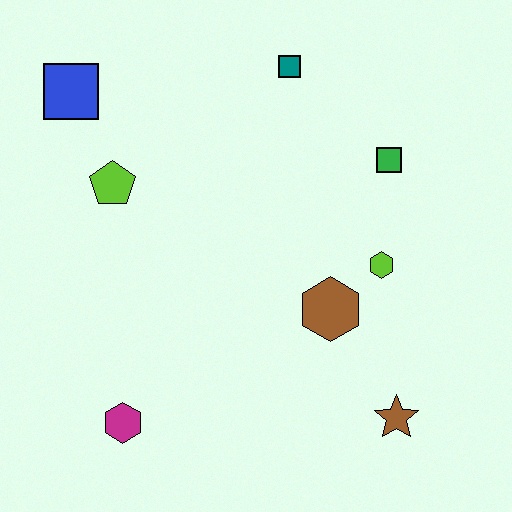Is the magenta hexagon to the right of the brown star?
No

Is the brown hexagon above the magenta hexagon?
Yes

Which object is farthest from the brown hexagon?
The blue square is farthest from the brown hexagon.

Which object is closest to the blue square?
The lime pentagon is closest to the blue square.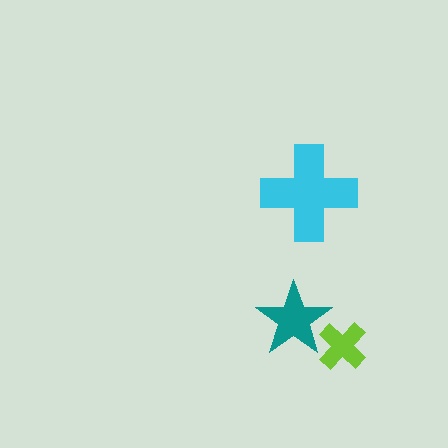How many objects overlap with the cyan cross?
0 objects overlap with the cyan cross.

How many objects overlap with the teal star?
1 object overlaps with the teal star.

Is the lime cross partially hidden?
Yes, it is partially covered by another shape.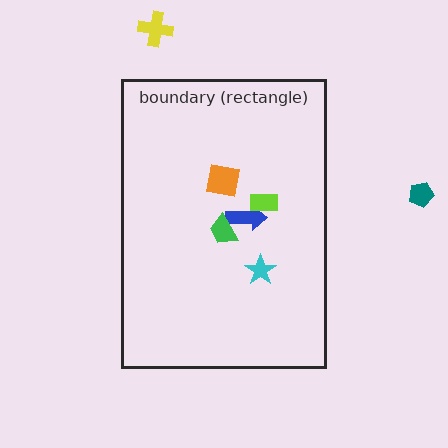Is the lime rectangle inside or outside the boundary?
Inside.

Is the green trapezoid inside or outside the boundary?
Inside.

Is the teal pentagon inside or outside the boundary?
Outside.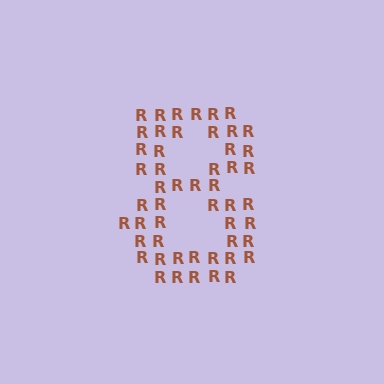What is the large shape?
The large shape is the digit 8.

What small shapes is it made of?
It is made of small letter R's.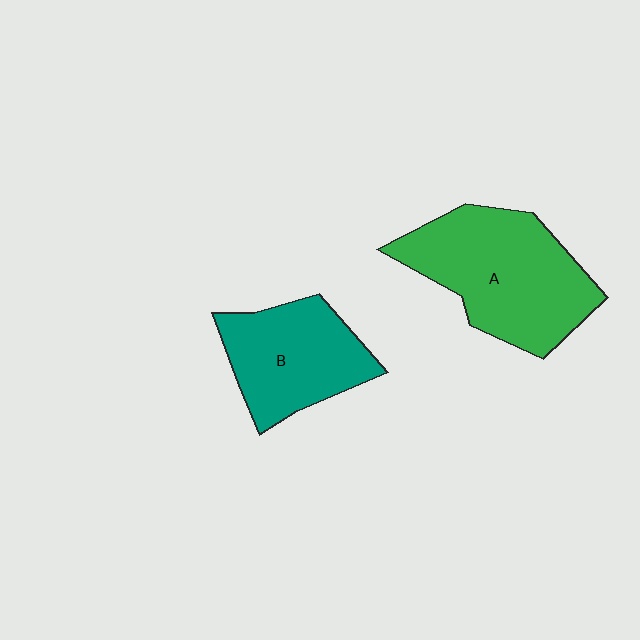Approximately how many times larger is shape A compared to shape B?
Approximately 1.4 times.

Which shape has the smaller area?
Shape B (teal).